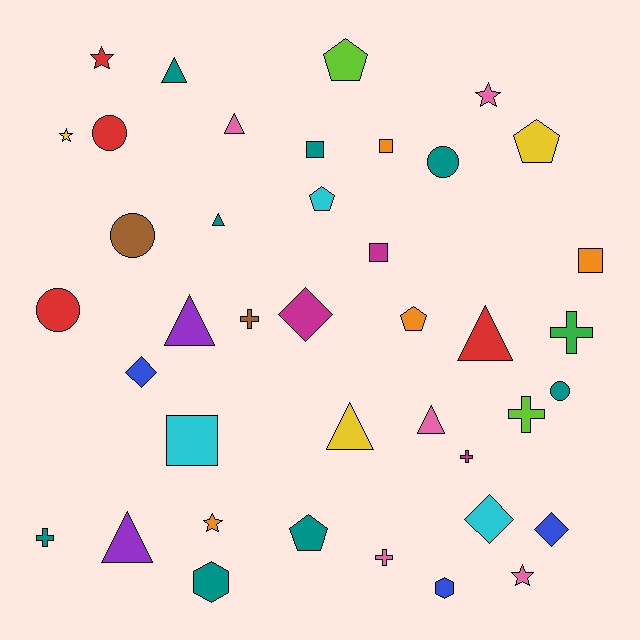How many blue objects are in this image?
There are 3 blue objects.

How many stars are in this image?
There are 5 stars.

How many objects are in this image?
There are 40 objects.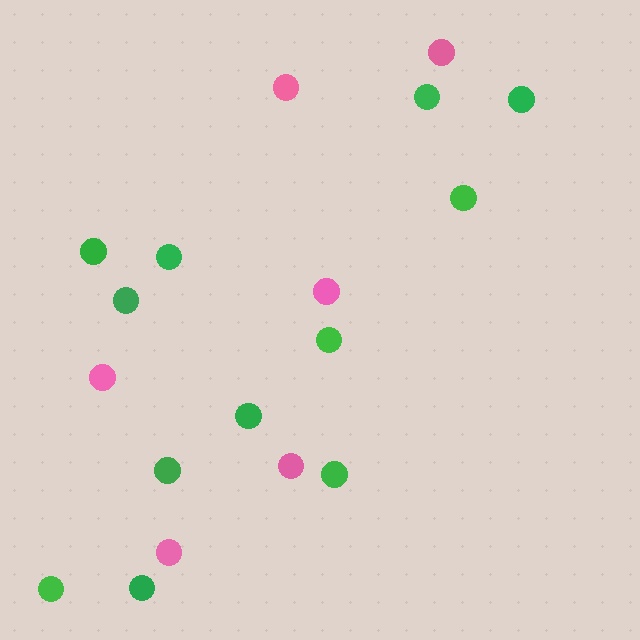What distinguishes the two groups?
There are 2 groups: one group of green circles (12) and one group of pink circles (6).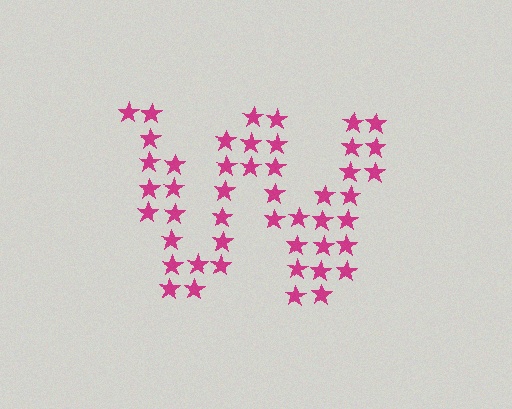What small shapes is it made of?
It is made of small stars.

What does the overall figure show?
The overall figure shows the letter W.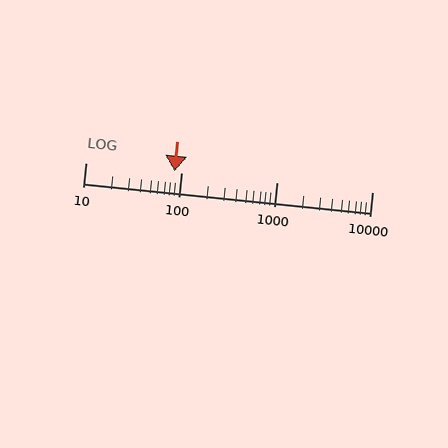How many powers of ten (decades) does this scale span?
The scale spans 3 decades, from 10 to 10000.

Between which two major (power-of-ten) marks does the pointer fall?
The pointer is between 10 and 100.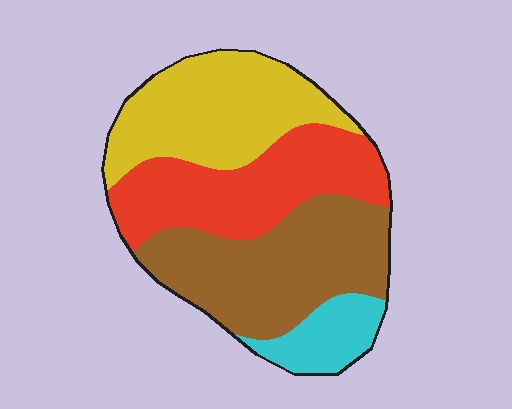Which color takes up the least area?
Cyan, at roughly 10%.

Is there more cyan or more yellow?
Yellow.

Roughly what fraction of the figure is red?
Red takes up between a quarter and a half of the figure.